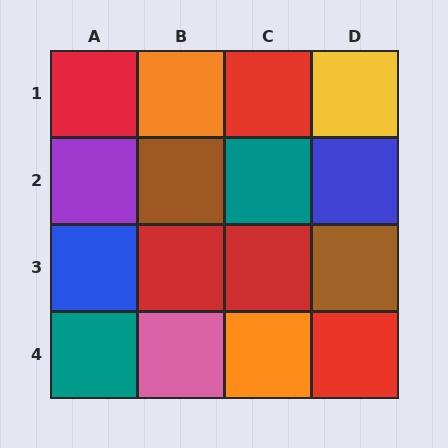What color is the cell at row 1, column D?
Yellow.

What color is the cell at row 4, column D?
Red.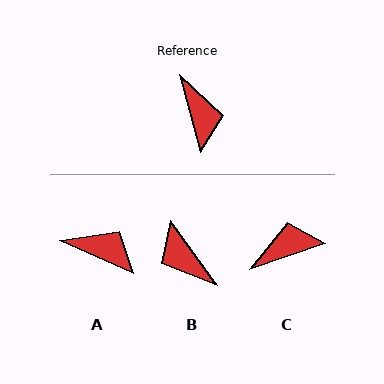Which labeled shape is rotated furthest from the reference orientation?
B, about 159 degrees away.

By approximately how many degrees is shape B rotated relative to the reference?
Approximately 159 degrees clockwise.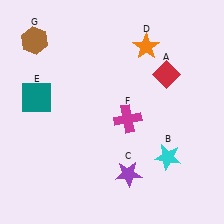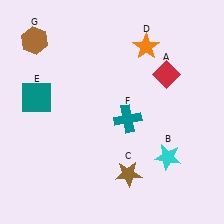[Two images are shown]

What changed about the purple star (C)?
In Image 1, C is purple. In Image 2, it changed to brown.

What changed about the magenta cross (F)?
In Image 1, F is magenta. In Image 2, it changed to teal.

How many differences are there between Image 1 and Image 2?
There are 2 differences between the two images.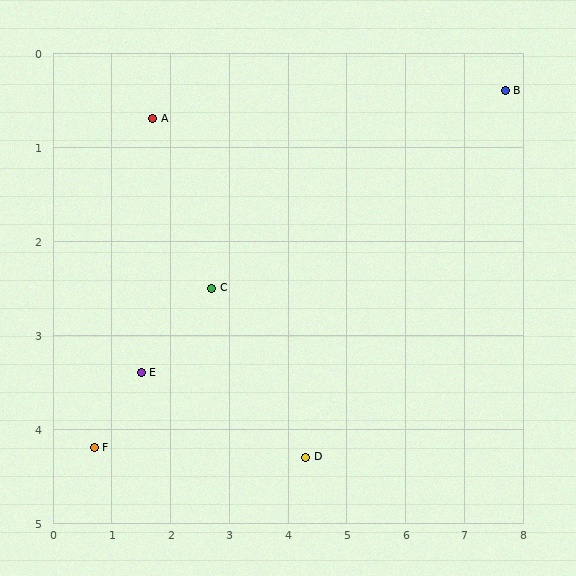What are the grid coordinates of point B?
Point B is at approximately (7.7, 0.4).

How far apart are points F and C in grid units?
Points F and C are about 2.6 grid units apart.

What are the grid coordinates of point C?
Point C is at approximately (2.7, 2.5).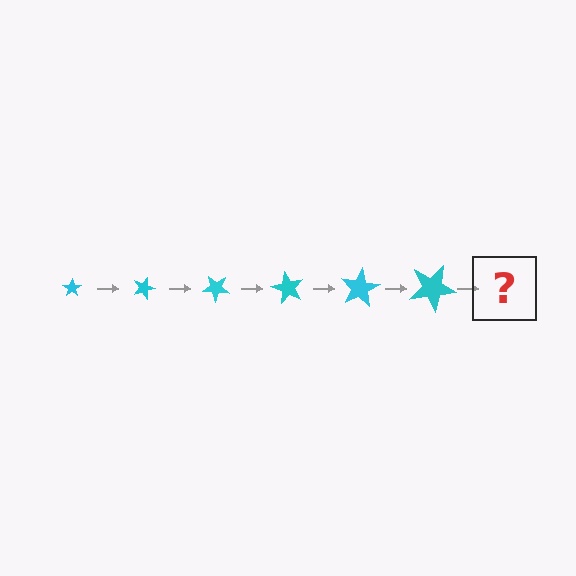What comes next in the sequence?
The next element should be a star, larger than the previous one and rotated 120 degrees from the start.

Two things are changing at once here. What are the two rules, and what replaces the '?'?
The two rules are that the star grows larger each step and it rotates 20 degrees each step. The '?' should be a star, larger than the previous one and rotated 120 degrees from the start.